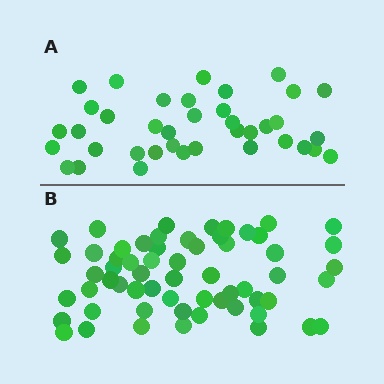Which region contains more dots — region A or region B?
Region B (the bottom region) has more dots.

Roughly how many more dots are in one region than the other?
Region B has approximately 20 more dots than region A.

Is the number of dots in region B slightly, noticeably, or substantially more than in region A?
Region B has substantially more. The ratio is roughly 1.6 to 1.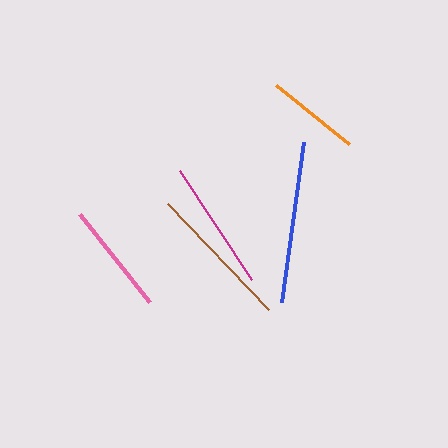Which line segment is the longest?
The blue line is the longest at approximately 161 pixels.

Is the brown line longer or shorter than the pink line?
The brown line is longer than the pink line.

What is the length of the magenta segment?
The magenta segment is approximately 131 pixels long.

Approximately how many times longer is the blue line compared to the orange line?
The blue line is approximately 1.7 times the length of the orange line.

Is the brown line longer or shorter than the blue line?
The blue line is longer than the brown line.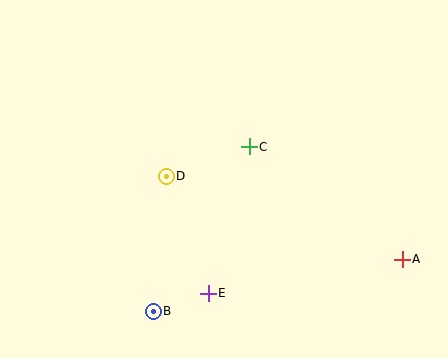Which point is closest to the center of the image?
Point C at (249, 147) is closest to the center.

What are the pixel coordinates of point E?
Point E is at (208, 293).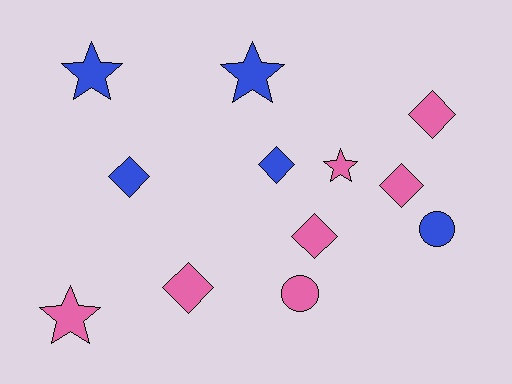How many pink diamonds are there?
There are 4 pink diamonds.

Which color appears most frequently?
Pink, with 7 objects.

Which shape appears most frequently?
Diamond, with 6 objects.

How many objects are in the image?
There are 12 objects.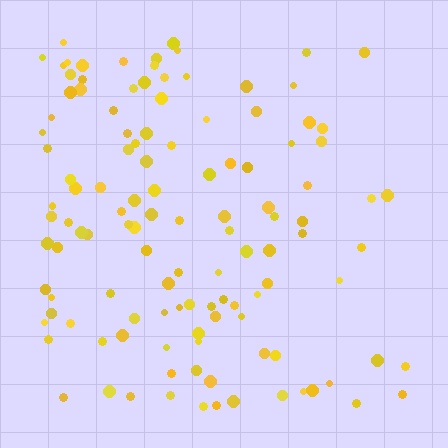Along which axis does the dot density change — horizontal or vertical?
Horizontal.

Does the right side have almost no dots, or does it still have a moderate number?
Still a moderate number, just noticeably fewer than the left.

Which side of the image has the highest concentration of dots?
The left.